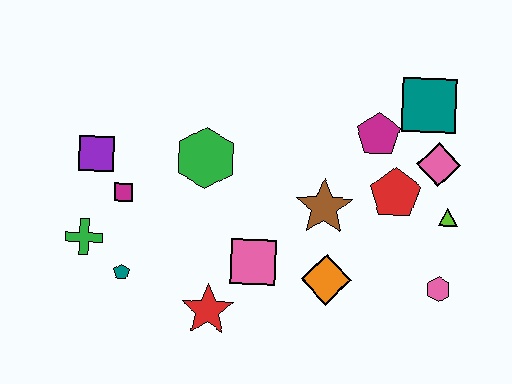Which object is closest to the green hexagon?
The magenta square is closest to the green hexagon.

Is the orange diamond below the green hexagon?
Yes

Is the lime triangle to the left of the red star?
No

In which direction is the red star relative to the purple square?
The red star is below the purple square.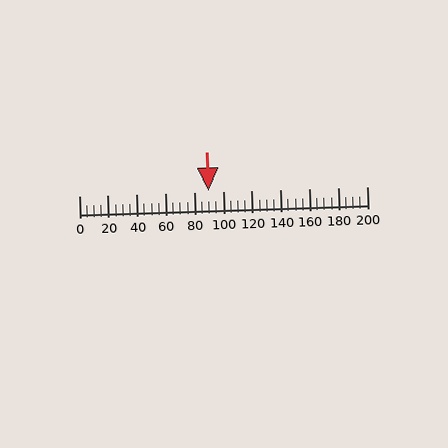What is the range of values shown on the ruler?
The ruler shows values from 0 to 200.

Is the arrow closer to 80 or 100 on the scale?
The arrow is closer to 100.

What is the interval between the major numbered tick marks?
The major tick marks are spaced 20 units apart.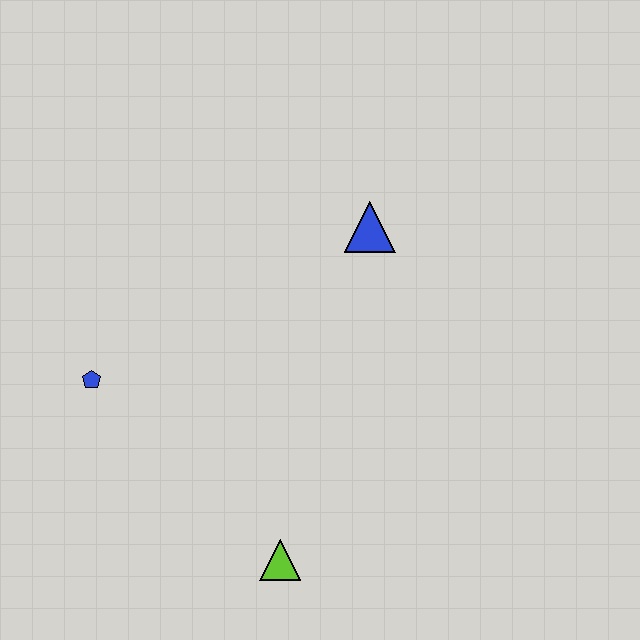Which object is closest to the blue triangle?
The blue pentagon is closest to the blue triangle.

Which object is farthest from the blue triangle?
The lime triangle is farthest from the blue triangle.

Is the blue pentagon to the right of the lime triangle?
No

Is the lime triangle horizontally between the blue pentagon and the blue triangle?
Yes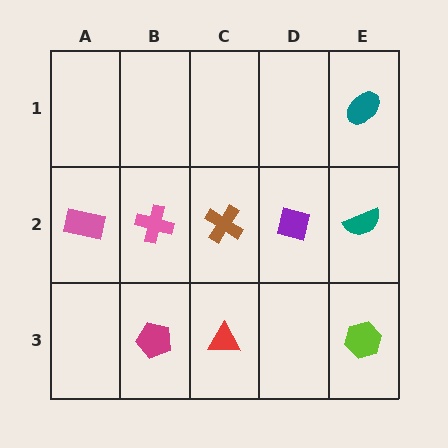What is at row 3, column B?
A magenta pentagon.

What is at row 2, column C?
A brown cross.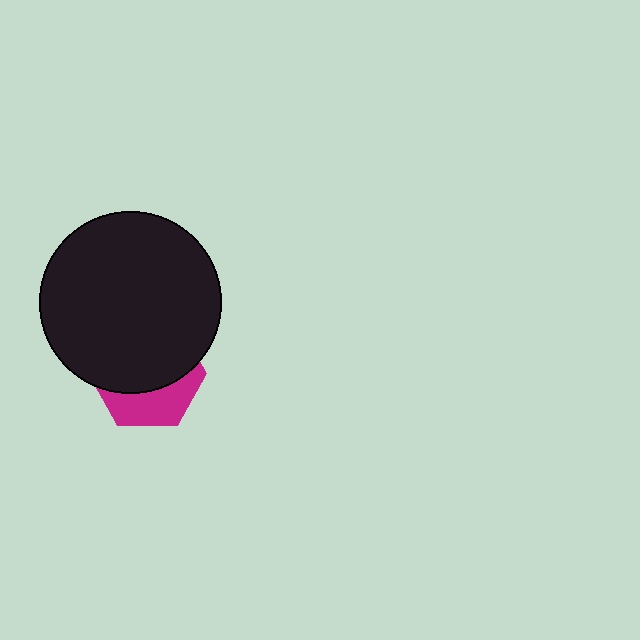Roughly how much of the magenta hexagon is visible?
A small part of it is visible (roughly 35%).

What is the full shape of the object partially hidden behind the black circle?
The partially hidden object is a magenta hexagon.